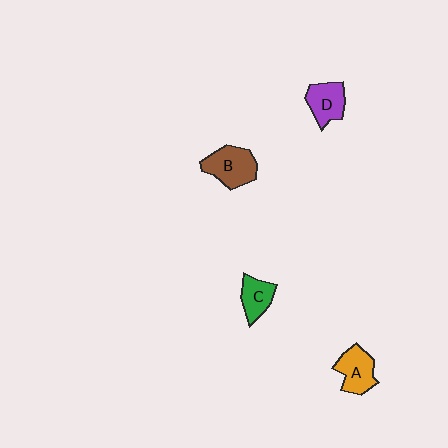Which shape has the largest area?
Shape B (brown).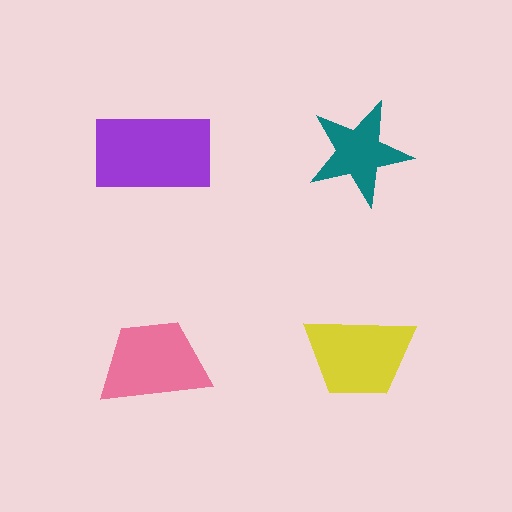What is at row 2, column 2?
A yellow trapezoid.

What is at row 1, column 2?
A teal star.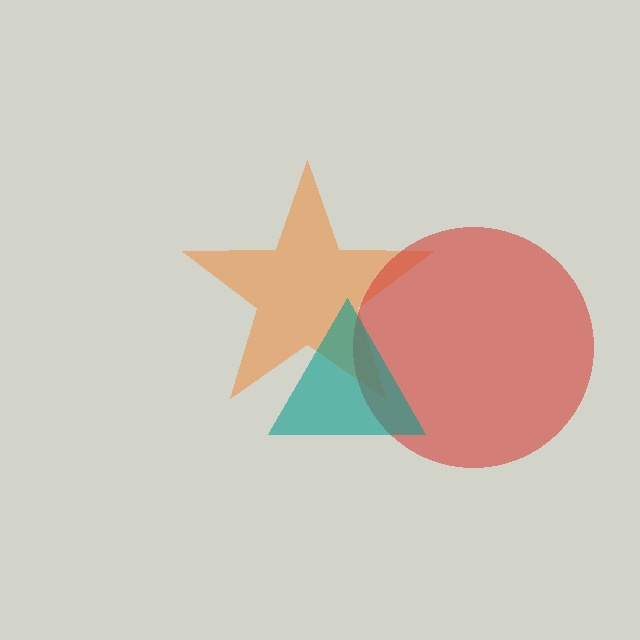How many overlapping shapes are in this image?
There are 3 overlapping shapes in the image.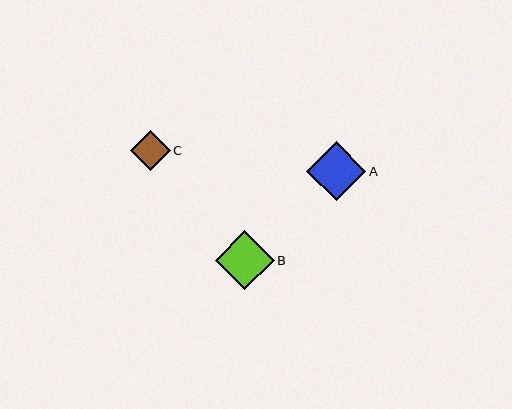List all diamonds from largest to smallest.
From largest to smallest: B, A, C.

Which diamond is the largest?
Diamond B is the largest with a size of approximately 59 pixels.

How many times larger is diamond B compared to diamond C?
Diamond B is approximately 1.5 times the size of diamond C.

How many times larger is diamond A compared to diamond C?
Diamond A is approximately 1.5 times the size of diamond C.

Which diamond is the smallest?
Diamond C is the smallest with a size of approximately 40 pixels.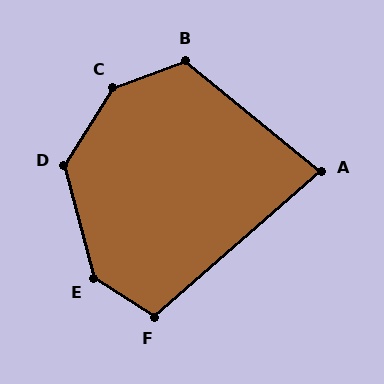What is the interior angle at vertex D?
Approximately 133 degrees (obtuse).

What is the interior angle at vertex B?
Approximately 121 degrees (obtuse).